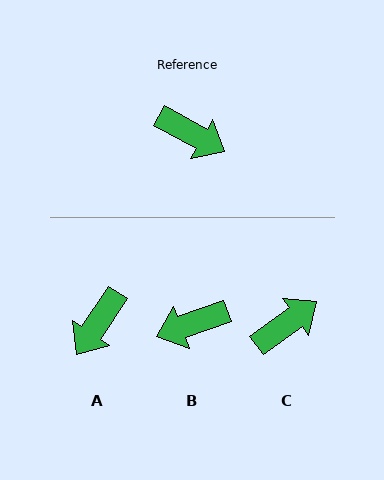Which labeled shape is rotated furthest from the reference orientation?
B, about 131 degrees away.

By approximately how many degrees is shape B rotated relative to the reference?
Approximately 131 degrees clockwise.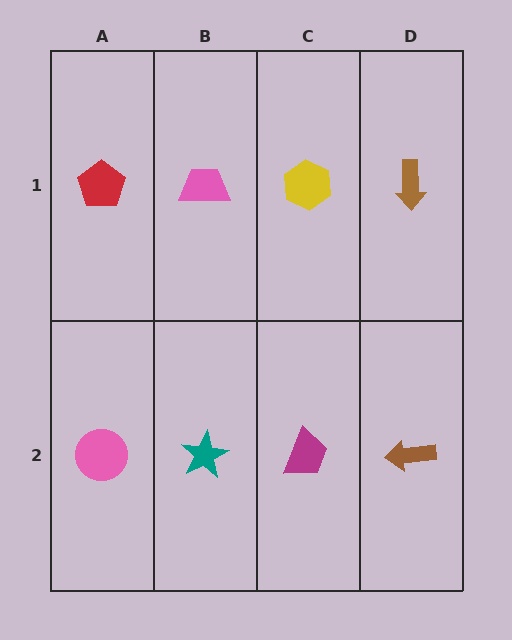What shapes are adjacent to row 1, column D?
A brown arrow (row 2, column D), a yellow hexagon (row 1, column C).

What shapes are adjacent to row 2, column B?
A pink trapezoid (row 1, column B), a pink circle (row 2, column A), a magenta trapezoid (row 2, column C).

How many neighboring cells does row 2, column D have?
2.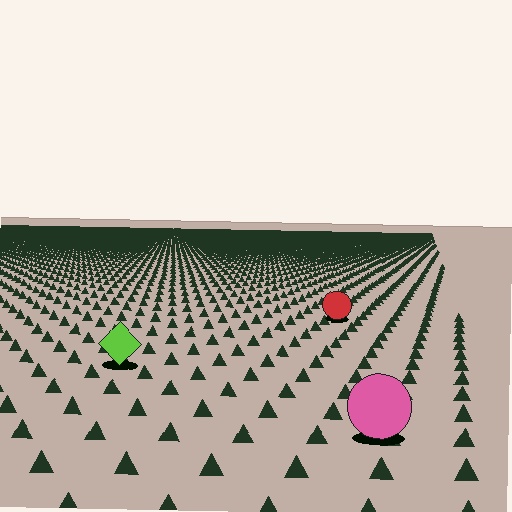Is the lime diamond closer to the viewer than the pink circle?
No. The pink circle is closer — you can tell from the texture gradient: the ground texture is coarser near it.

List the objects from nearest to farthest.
From nearest to farthest: the pink circle, the lime diamond, the red circle.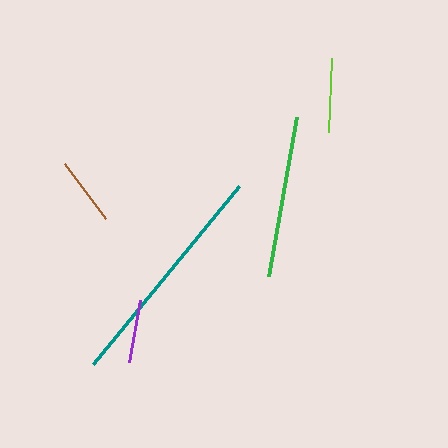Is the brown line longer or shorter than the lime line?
The lime line is longer than the brown line.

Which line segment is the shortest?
The purple line is the shortest at approximately 63 pixels.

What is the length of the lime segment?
The lime segment is approximately 74 pixels long.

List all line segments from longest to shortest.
From longest to shortest: teal, green, lime, brown, purple.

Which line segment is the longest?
The teal line is the longest at approximately 230 pixels.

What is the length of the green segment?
The green segment is approximately 161 pixels long.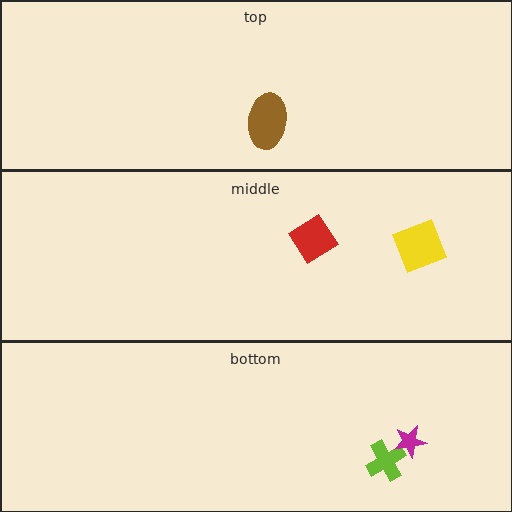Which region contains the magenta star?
The bottom region.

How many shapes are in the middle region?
2.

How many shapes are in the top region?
1.